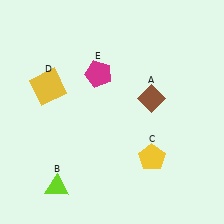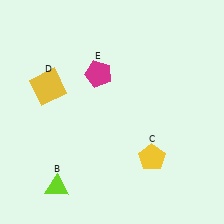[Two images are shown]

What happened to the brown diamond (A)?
The brown diamond (A) was removed in Image 2. It was in the top-right area of Image 1.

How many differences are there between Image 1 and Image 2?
There is 1 difference between the two images.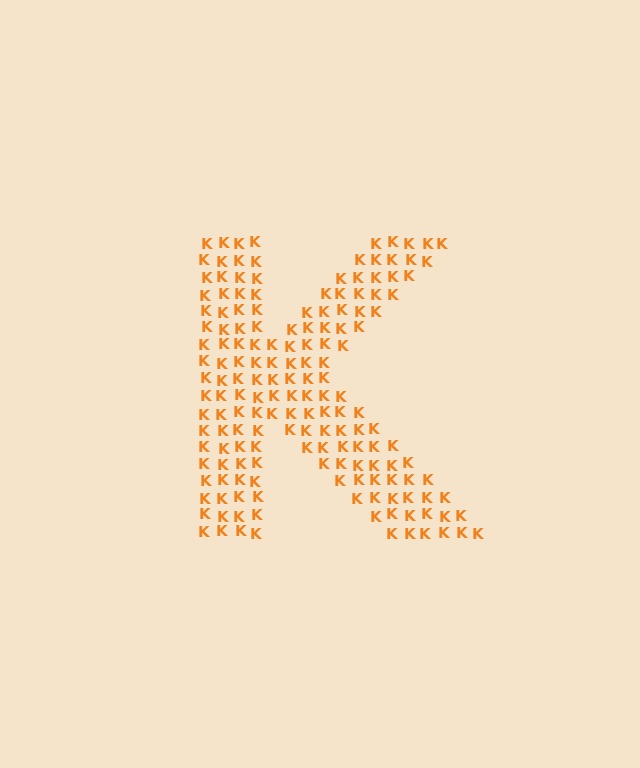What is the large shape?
The large shape is the letter K.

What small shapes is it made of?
It is made of small letter K's.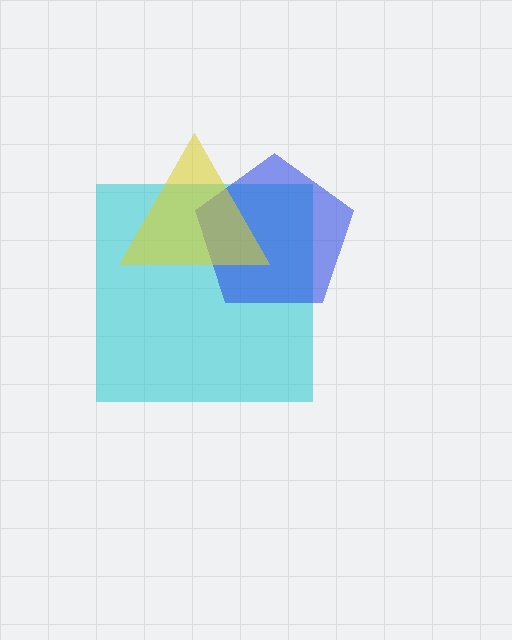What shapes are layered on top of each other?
The layered shapes are: a cyan square, a blue pentagon, a yellow triangle.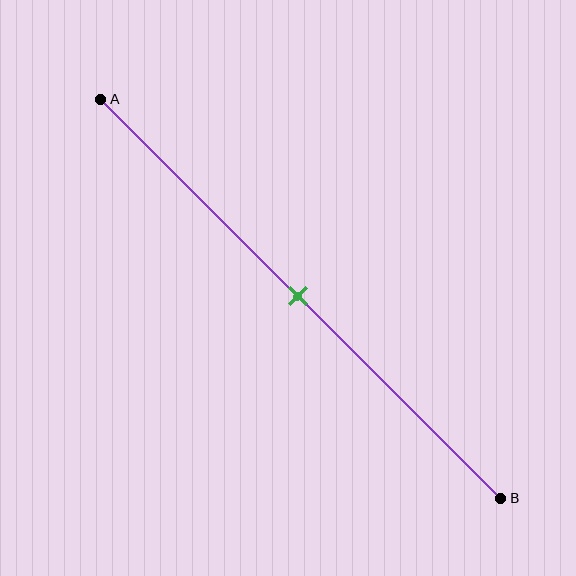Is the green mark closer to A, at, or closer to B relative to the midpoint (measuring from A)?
The green mark is approximately at the midpoint of segment AB.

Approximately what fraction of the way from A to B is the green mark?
The green mark is approximately 50% of the way from A to B.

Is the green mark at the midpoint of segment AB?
Yes, the mark is approximately at the midpoint.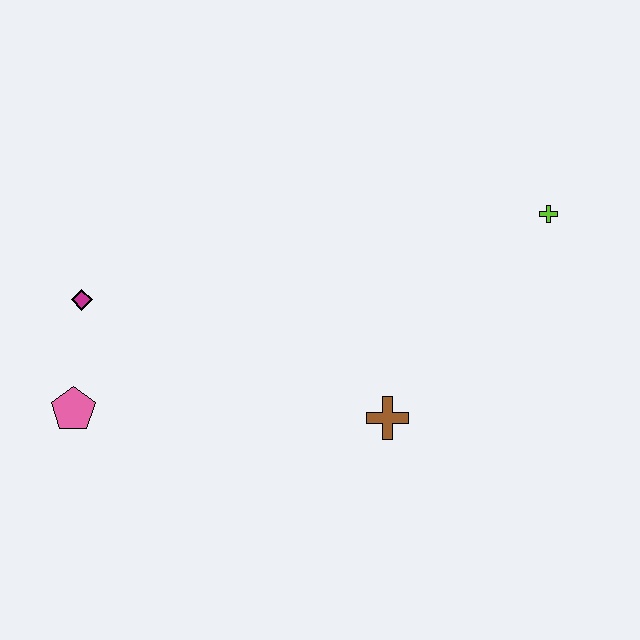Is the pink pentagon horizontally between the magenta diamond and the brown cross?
No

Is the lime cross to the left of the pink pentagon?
No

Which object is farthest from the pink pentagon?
The lime cross is farthest from the pink pentagon.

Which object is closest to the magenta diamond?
The pink pentagon is closest to the magenta diamond.